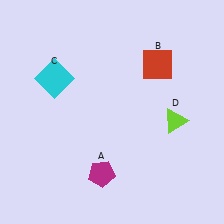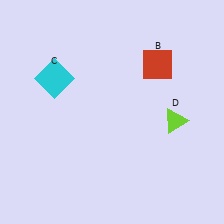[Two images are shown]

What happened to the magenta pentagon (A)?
The magenta pentagon (A) was removed in Image 2. It was in the bottom-left area of Image 1.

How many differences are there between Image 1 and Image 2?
There is 1 difference between the two images.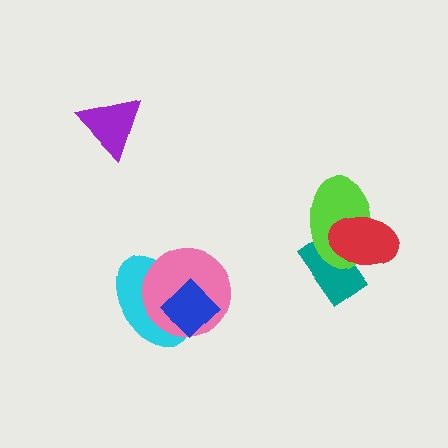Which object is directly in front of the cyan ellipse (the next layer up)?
The pink circle is directly in front of the cyan ellipse.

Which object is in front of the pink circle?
The blue diamond is in front of the pink circle.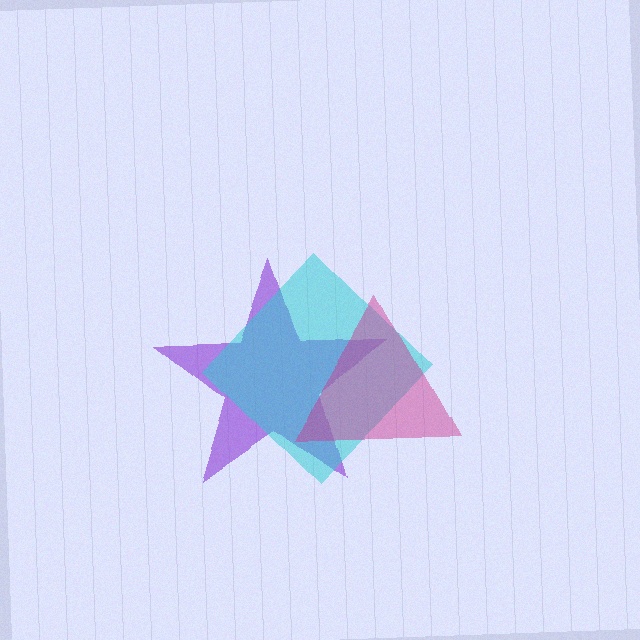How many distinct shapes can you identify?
There are 3 distinct shapes: a purple star, a cyan diamond, a magenta triangle.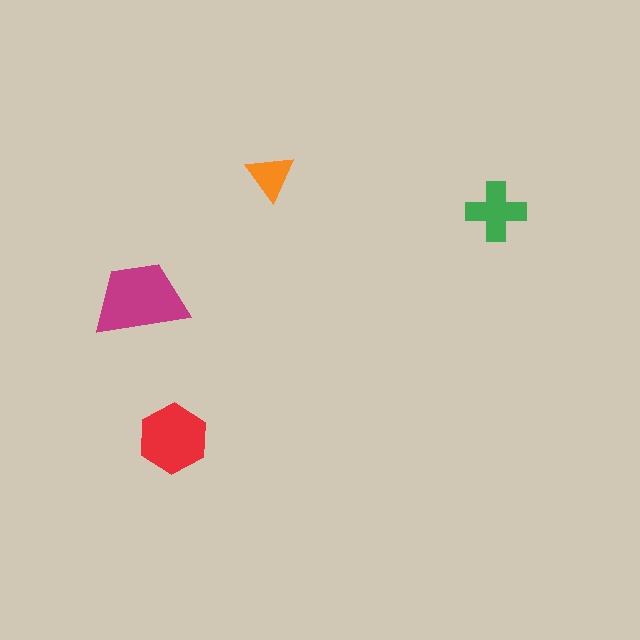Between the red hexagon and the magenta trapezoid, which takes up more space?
The magenta trapezoid.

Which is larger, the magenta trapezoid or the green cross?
The magenta trapezoid.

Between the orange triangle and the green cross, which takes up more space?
The green cross.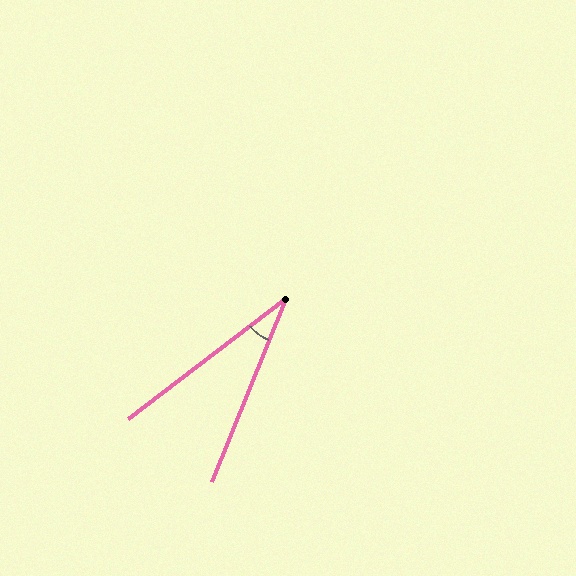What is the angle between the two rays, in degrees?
Approximately 31 degrees.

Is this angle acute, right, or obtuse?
It is acute.